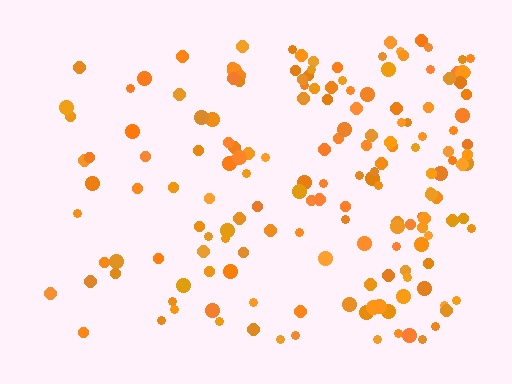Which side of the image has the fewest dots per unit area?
The left.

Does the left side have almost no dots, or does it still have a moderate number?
Still a moderate number, just noticeably fewer than the right.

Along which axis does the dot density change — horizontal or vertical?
Horizontal.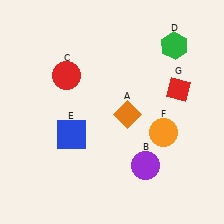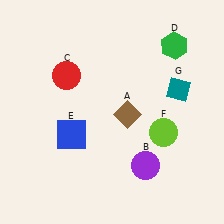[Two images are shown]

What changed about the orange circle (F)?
In Image 1, F is orange. In Image 2, it changed to lime.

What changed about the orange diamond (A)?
In Image 1, A is orange. In Image 2, it changed to brown.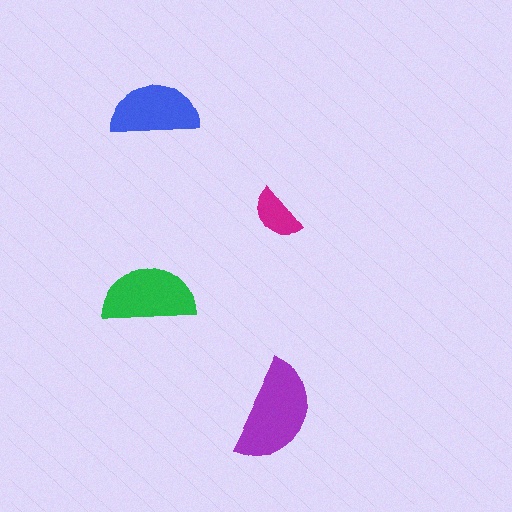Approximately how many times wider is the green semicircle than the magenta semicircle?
About 1.5 times wider.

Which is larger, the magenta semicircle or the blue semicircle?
The blue one.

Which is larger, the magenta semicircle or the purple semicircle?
The purple one.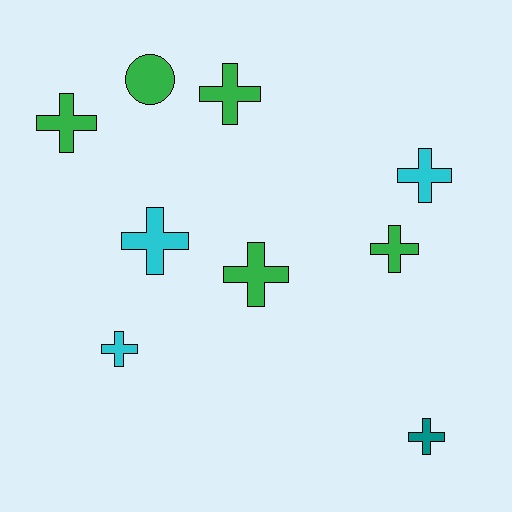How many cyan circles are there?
There are no cyan circles.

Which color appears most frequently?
Green, with 5 objects.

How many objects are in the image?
There are 9 objects.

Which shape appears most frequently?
Cross, with 8 objects.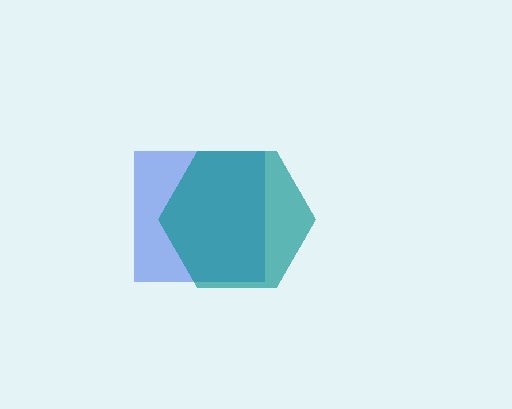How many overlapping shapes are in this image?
There are 2 overlapping shapes in the image.